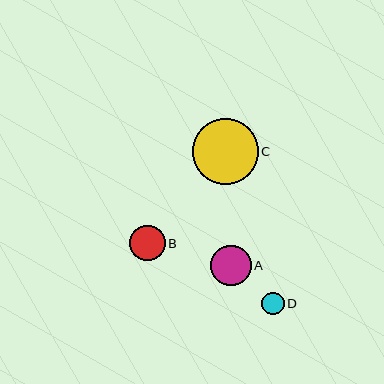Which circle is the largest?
Circle C is the largest with a size of approximately 66 pixels.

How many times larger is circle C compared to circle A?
Circle C is approximately 1.6 times the size of circle A.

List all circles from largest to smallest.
From largest to smallest: C, A, B, D.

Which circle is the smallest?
Circle D is the smallest with a size of approximately 22 pixels.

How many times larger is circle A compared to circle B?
Circle A is approximately 1.1 times the size of circle B.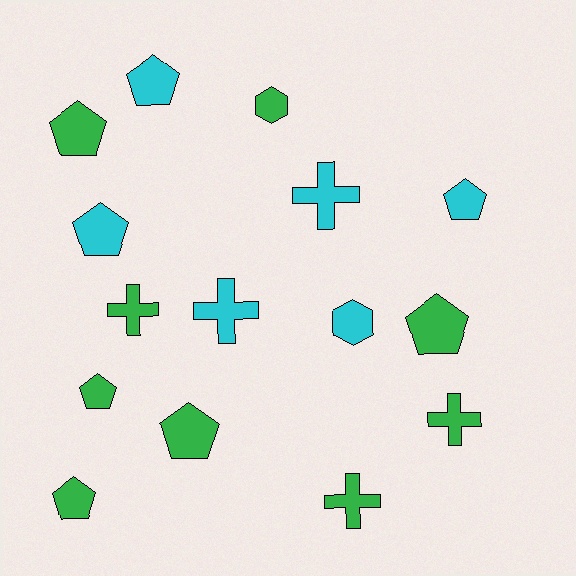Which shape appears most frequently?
Pentagon, with 8 objects.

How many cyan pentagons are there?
There are 3 cyan pentagons.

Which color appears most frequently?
Green, with 9 objects.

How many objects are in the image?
There are 15 objects.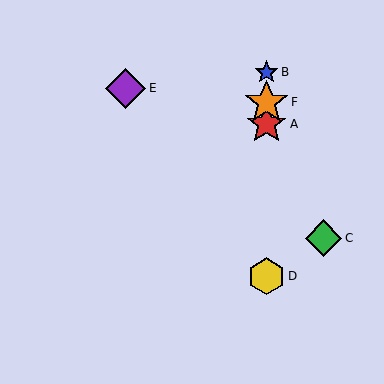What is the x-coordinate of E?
Object E is at x≈126.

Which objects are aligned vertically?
Objects A, B, D, F are aligned vertically.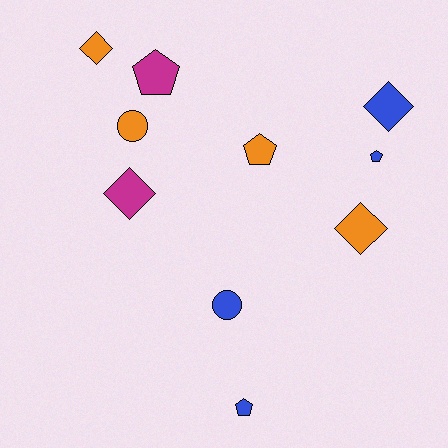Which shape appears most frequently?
Pentagon, with 4 objects.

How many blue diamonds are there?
There is 1 blue diamond.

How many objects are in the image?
There are 10 objects.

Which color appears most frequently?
Blue, with 4 objects.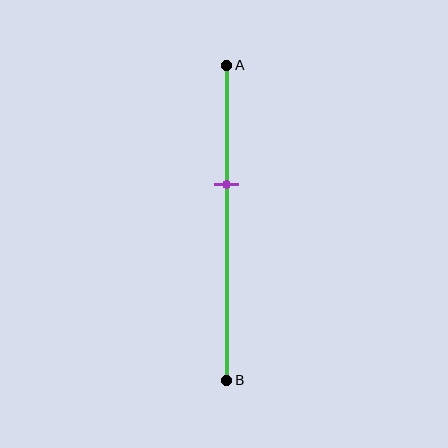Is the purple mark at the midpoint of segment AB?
No, the mark is at about 40% from A, not at the 50% midpoint.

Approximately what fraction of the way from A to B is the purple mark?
The purple mark is approximately 40% of the way from A to B.